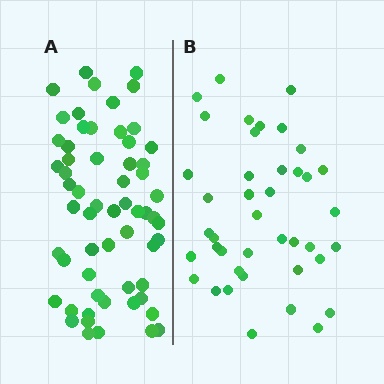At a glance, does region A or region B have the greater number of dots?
Region A (the left region) has more dots.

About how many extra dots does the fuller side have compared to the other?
Region A has approximately 20 more dots than region B.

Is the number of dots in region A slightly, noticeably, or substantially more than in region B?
Region A has substantially more. The ratio is roughly 1.5 to 1.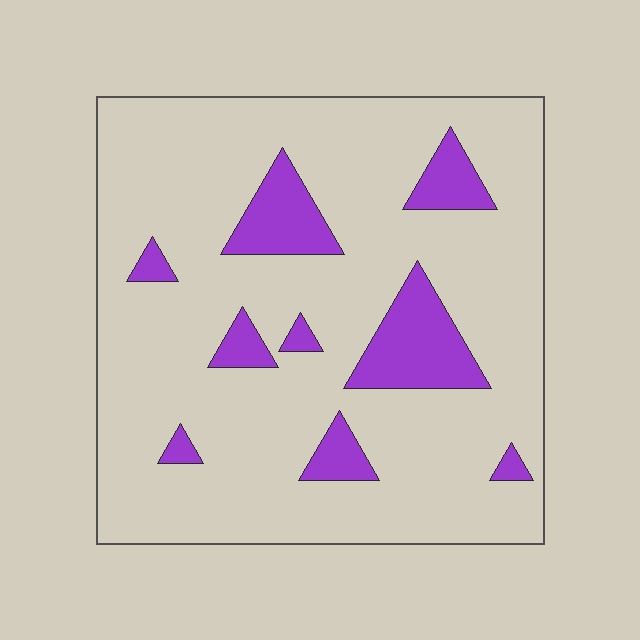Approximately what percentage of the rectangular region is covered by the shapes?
Approximately 15%.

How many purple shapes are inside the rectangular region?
9.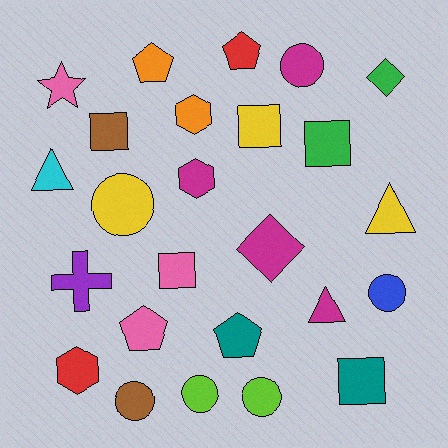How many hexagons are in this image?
There are 3 hexagons.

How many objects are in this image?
There are 25 objects.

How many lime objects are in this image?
There are 2 lime objects.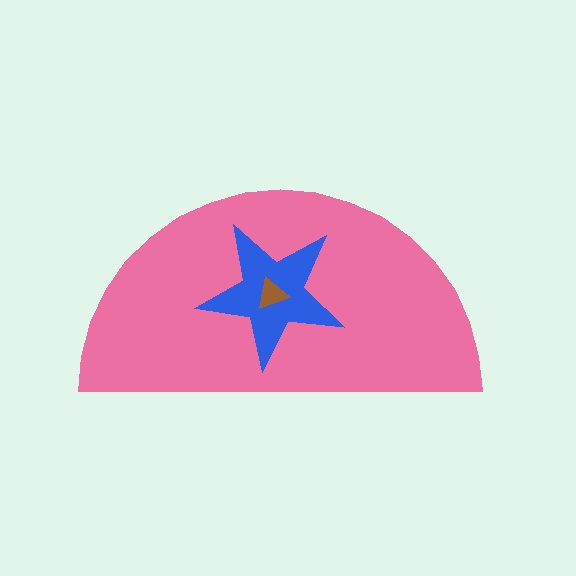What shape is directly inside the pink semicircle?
The blue star.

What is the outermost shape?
The pink semicircle.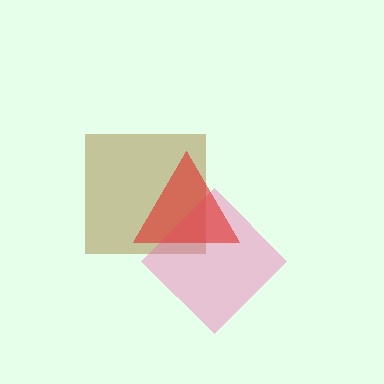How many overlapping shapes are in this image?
There are 3 overlapping shapes in the image.